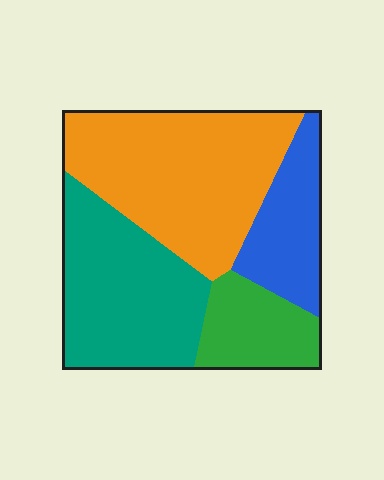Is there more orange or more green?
Orange.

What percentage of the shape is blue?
Blue covers about 15% of the shape.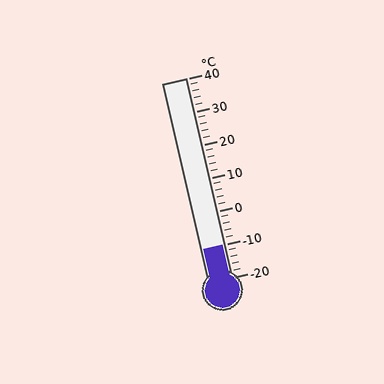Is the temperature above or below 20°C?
The temperature is below 20°C.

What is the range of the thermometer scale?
The thermometer scale ranges from -20°C to 40°C.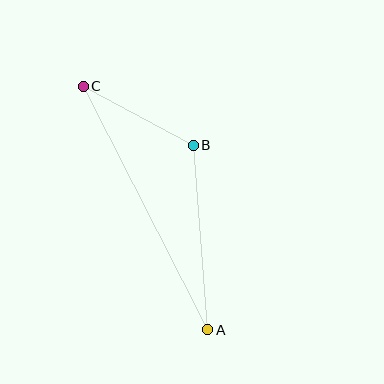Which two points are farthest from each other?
Points A and C are farthest from each other.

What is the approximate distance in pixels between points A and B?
The distance between A and B is approximately 185 pixels.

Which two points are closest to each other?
Points B and C are closest to each other.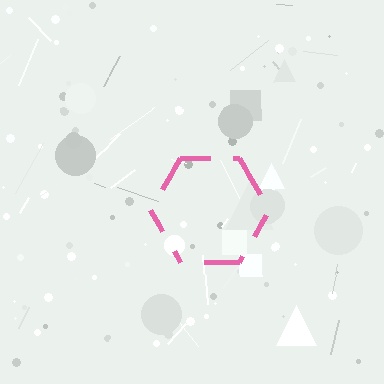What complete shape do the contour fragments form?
The contour fragments form a hexagon.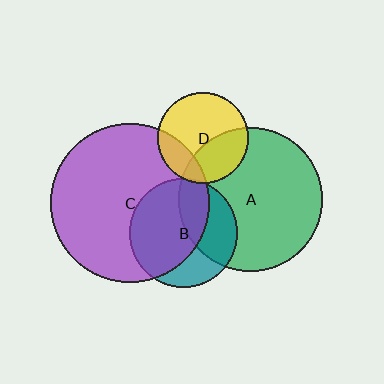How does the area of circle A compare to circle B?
Approximately 1.7 times.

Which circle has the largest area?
Circle C (purple).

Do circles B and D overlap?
Yes.